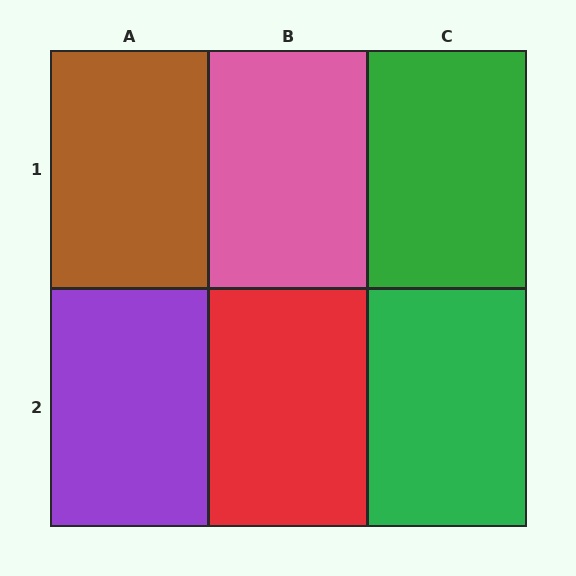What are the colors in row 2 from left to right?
Purple, red, green.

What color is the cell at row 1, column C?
Green.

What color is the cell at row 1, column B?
Pink.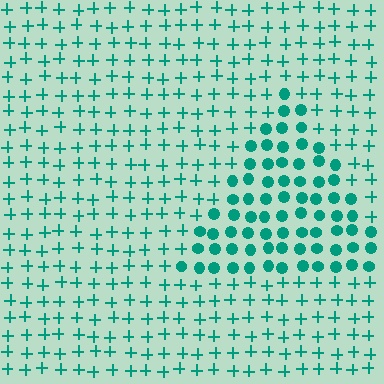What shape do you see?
I see a triangle.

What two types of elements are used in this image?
The image uses circles inside the triangle region and plus signs outside it.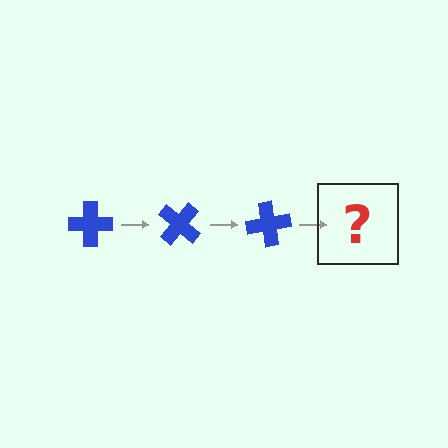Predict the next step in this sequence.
The next step is a blue cross rotated 120 degrees.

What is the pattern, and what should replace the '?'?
The pattern is that the cross rotates 40 degrees each step. The '?' should be a blue cross rotated 120 degrees.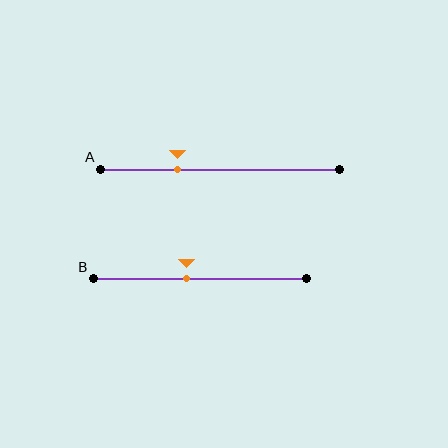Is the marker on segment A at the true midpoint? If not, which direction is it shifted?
No, the marker on segment A is shifted to the left by about 18% of the segment length.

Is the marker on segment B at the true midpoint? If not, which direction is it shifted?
No, the marker on segment B is shifted to the left by about 6% of the segment length.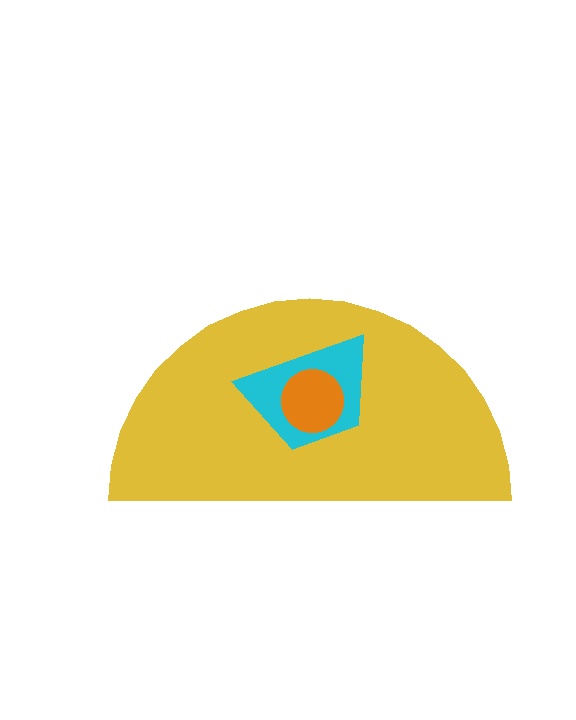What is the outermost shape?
The yellow semicircle.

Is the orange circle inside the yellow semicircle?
Yes.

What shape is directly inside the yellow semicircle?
The cyan trapezoid.